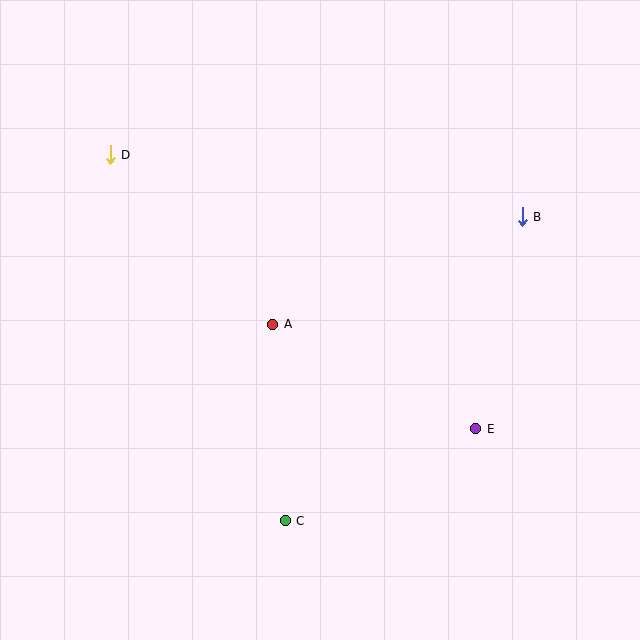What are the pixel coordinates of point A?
Point A is at (273, 324).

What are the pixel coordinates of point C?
Point C is at (285, 521).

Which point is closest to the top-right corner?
Point B is closest to the top-right corner.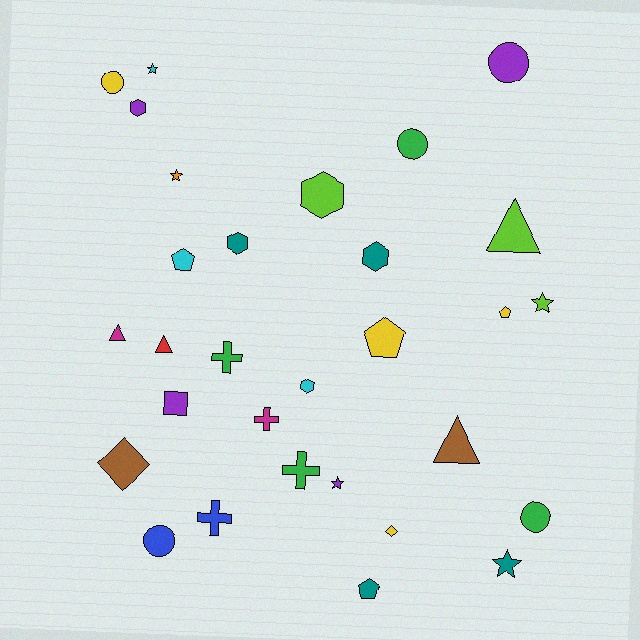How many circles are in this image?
There are 5 circles.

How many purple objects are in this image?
There are 4 purple objects.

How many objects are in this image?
There are 30 objects.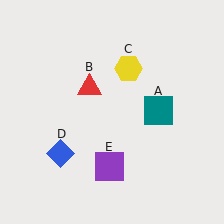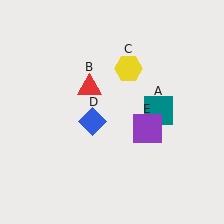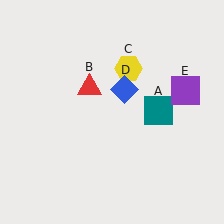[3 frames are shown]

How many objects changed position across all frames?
2 objects changed position: blue diamond (object D), purple square (object E).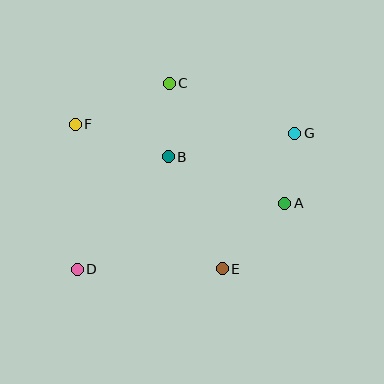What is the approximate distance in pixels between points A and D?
The distance between A and D is approximately 218 pixels.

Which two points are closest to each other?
Points A and G are closest to each other.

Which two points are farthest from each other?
Points D and G are farthest from each other.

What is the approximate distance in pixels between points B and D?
The distance between B and D is approximately 145 pixels.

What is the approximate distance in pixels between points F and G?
The distance between F and G is approximately 220 pixels.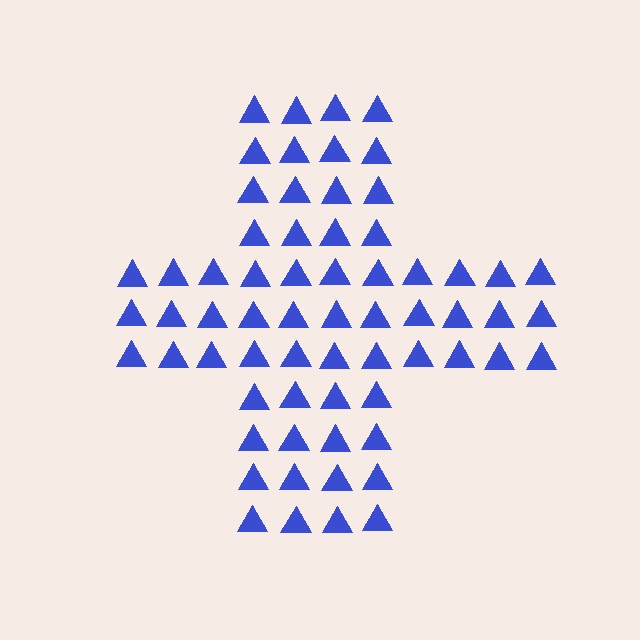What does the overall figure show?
The overall figure shows a cross.